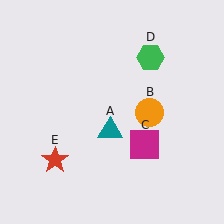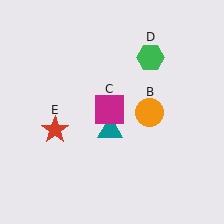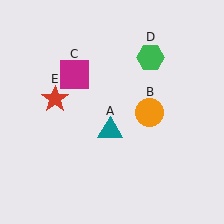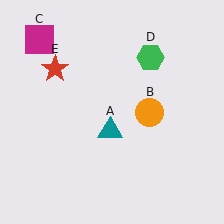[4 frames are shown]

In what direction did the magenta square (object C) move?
The magenta square (object C) moved up and to the left.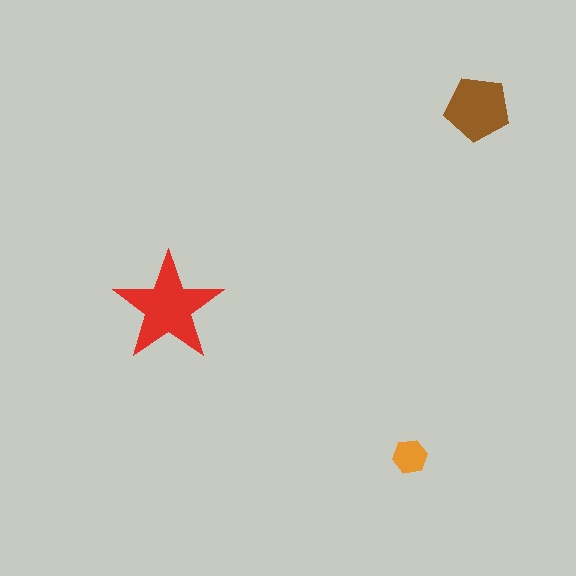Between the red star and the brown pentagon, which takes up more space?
The red star.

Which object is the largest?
The red star.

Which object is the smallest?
The orange hexagon.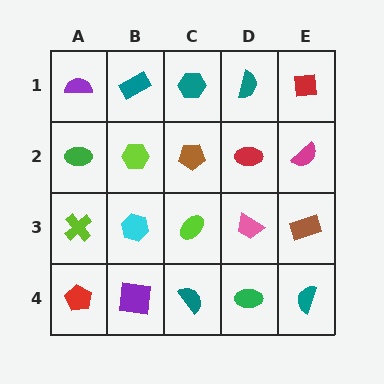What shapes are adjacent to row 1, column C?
A brown pentagon (row 2, column C), a teal rectangle (row 1, column B), a teal semicircle (row 1, column D).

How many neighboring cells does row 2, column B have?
4.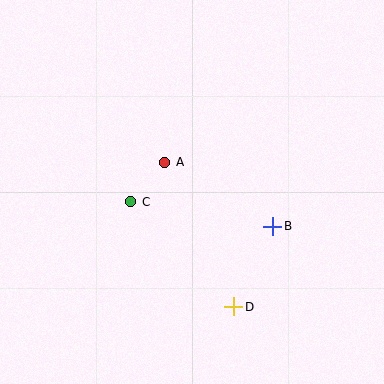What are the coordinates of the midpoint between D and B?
The midpoint between D and B is at (253, 266).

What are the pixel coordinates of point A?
Point A is at (165, 162).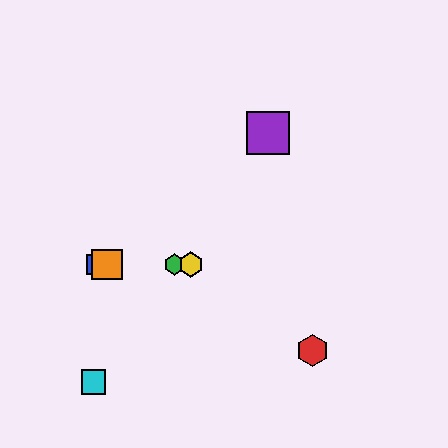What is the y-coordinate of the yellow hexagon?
The yellow hexagon is at y≈265.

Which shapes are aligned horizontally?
The blue square, the green hexagon, the yellow hexagon, the orange square are aligned horizontally.